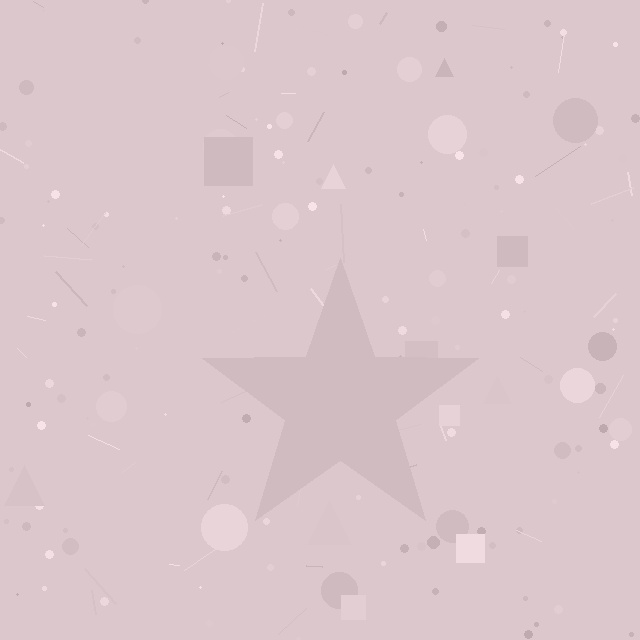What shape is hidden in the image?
A star is hidden in the image.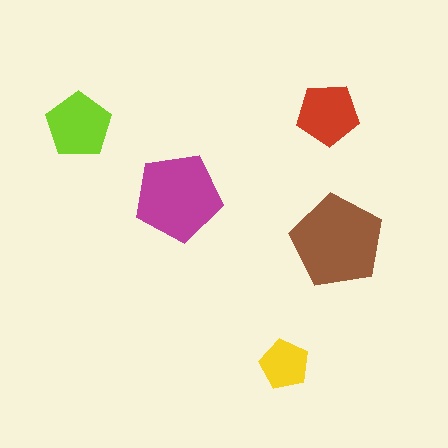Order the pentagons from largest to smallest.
the brown one, the magenta one, the lime one, the red one, the yellow one.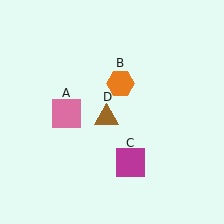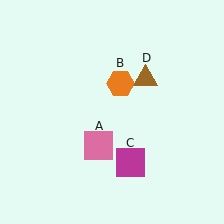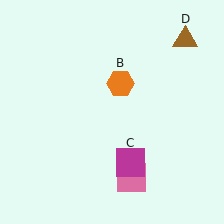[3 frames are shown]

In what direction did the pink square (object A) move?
The pink square (object A) moved down and to the right.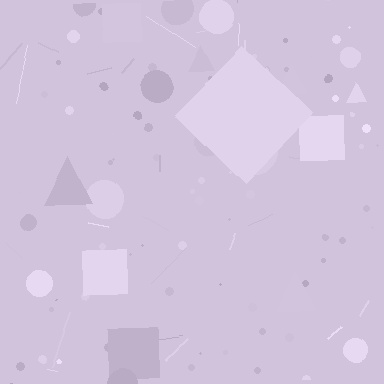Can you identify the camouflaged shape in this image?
The camouflaged shape is a diamond.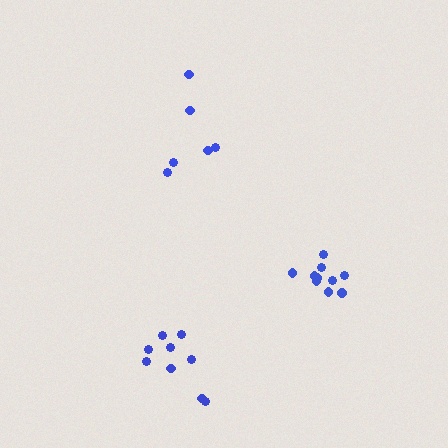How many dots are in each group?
Group 1: 10 dots, Group 2: 6 dots, Group 3: 9 dots (25 total).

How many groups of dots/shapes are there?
There are 3 groups.